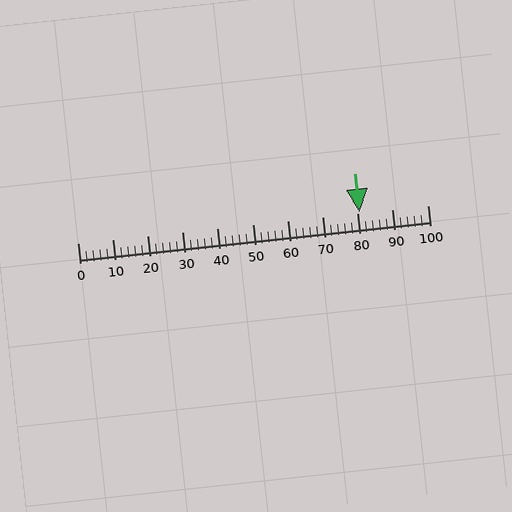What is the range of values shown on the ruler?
The ruler shows values from 0 to 100.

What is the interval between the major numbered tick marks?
The major tick marks are spaced 10 units apart.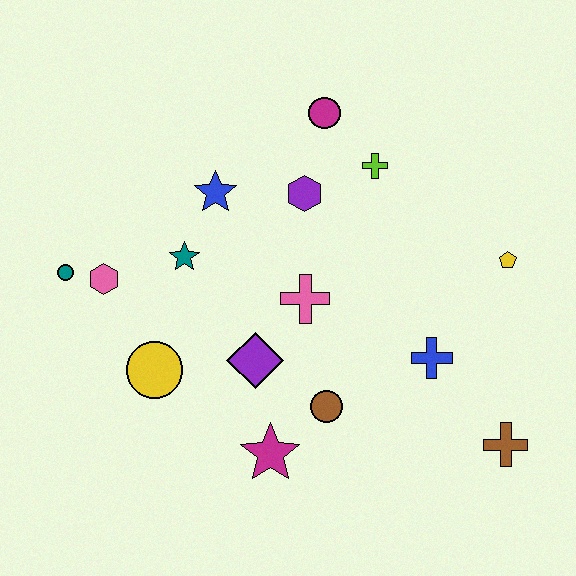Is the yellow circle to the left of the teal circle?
No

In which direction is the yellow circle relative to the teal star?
The yellow circle is below the teal star.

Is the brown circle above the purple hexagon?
No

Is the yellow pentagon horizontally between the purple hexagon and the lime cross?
No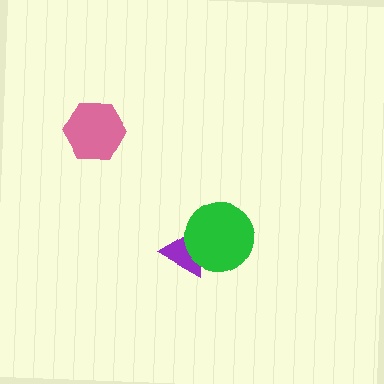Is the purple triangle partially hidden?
Yes, it is partially covered by another shape.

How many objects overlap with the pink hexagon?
0 objects overlap with the pink hexagon.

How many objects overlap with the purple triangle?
1 object overlaps with the purple triangle.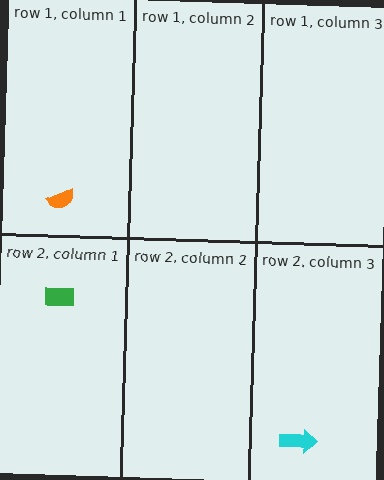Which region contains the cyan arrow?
The row 2, column 3 region.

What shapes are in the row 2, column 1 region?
The green rectangle.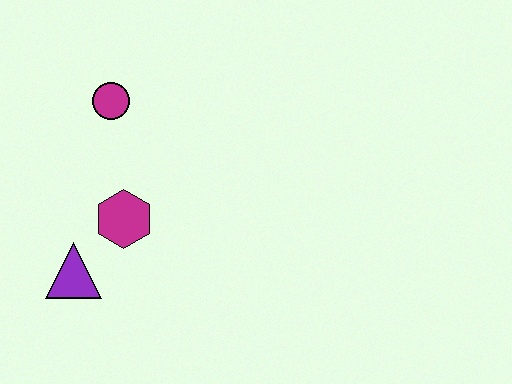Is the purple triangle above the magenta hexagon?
No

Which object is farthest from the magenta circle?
The purple triangle is farthest from the magenta circle.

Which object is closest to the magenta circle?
The magenta hexagon is closest to the magenta circle.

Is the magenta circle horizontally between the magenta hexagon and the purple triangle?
Yes